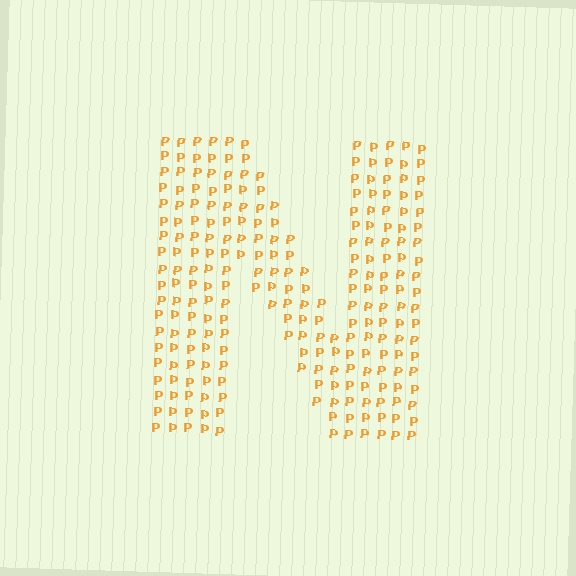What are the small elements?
The small elements are letter P's.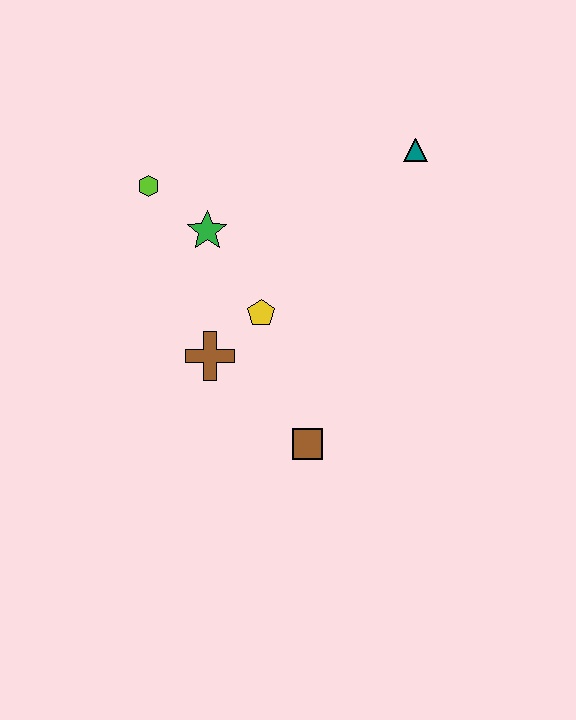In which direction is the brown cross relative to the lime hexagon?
The brown cross is below the lime hexagon.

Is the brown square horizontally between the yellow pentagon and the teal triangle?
Yes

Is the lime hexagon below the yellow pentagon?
No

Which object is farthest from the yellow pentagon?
The teal triangle is farthest from the yellow pentagon.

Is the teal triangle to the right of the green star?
Yes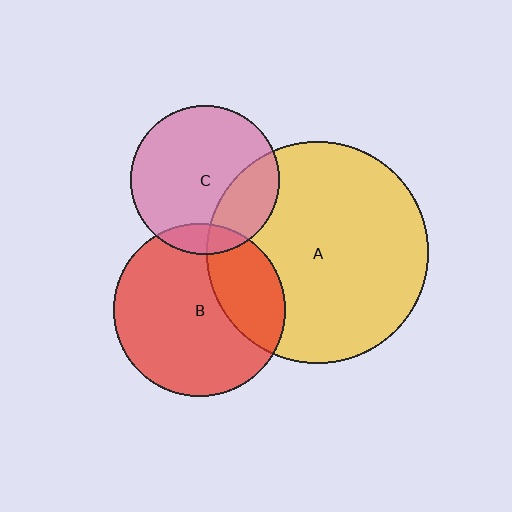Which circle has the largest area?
Circle A (yellow).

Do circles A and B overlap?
Yes.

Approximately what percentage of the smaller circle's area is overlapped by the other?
Approximately 30%.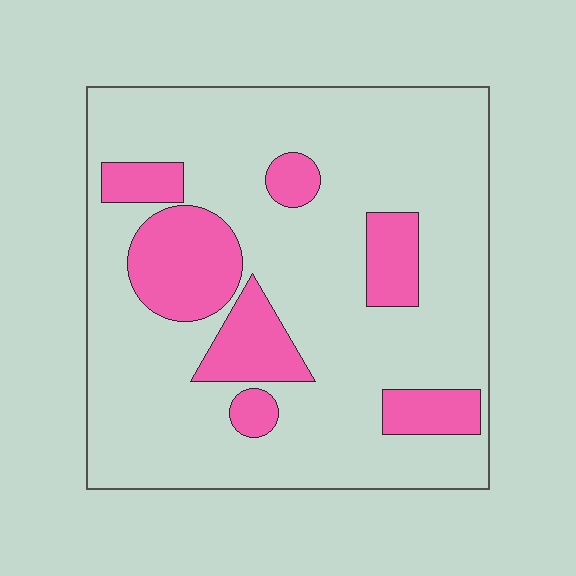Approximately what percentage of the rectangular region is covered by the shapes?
Approximately 20%.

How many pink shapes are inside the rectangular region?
7.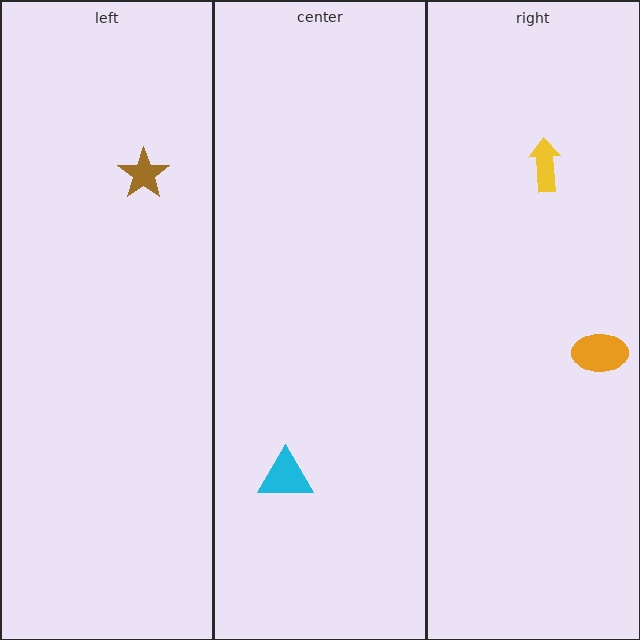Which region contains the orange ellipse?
The right region.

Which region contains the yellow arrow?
The right region.